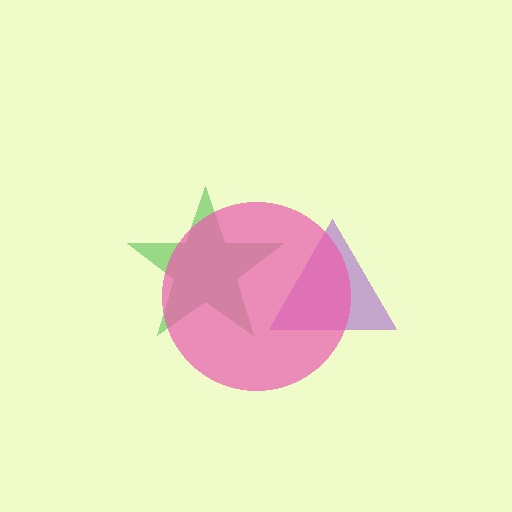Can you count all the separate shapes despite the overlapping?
Yes, there are 3 separate shapes.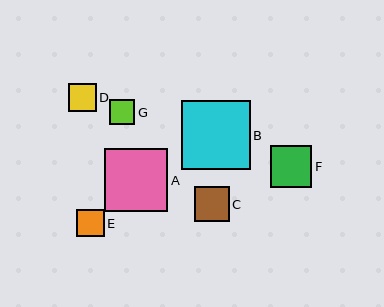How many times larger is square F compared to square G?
Square F is approximately 1.6 times the size of square G.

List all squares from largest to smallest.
From largest to smallest: B, A, F, C, D, E, G.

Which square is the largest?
Square B is the largest with a size of approximately 69 pixels.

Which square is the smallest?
Square G is the smallest with a size of approximately 26 pixels.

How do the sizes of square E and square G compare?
Square E and square G are approximately the same size.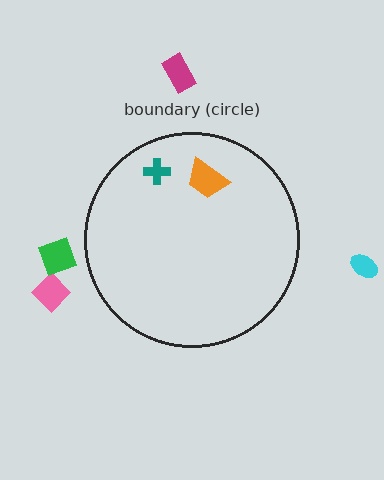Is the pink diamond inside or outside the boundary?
Outside.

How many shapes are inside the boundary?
2 inside, 4 outside.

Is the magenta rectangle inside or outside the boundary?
Outside.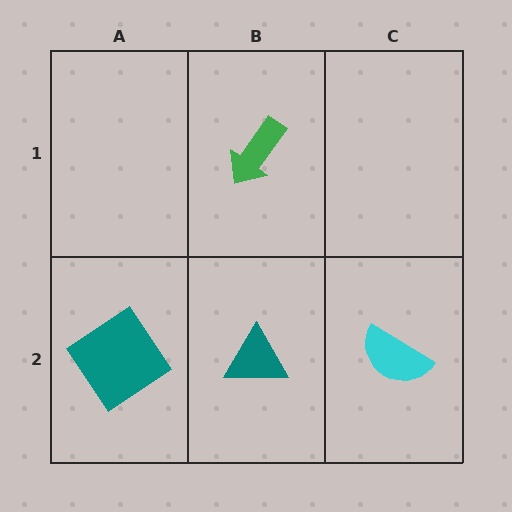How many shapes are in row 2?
3 shapes.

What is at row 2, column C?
A cyan semicircle.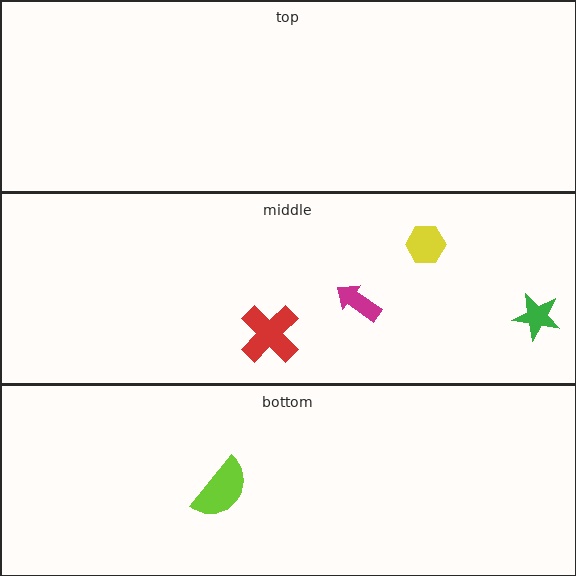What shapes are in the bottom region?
The lime semicircle.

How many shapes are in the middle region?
4.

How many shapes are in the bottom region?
1.